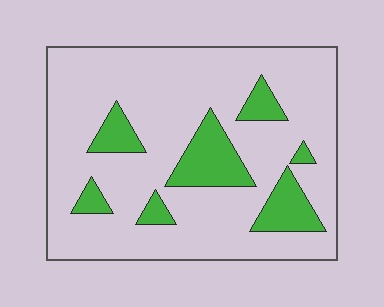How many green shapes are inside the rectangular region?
7.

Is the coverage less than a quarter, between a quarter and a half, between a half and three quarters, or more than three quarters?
Less than a quarter.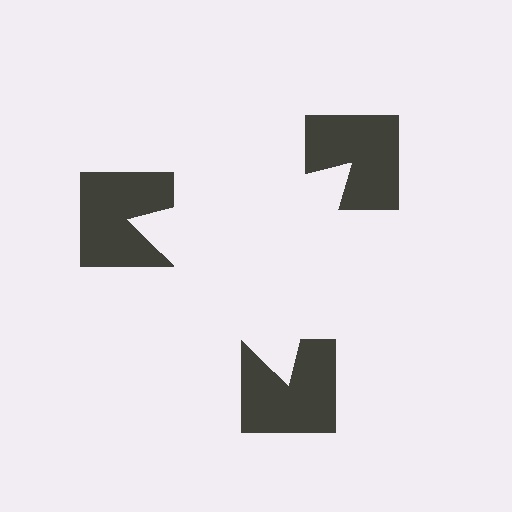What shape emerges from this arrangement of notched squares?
An illusory triangle — its edges are inferred from the aligned wedge cuts in the notched squares, not physically drawn.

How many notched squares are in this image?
There are 3 — one at each vertex of the illusory triangle.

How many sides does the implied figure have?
3 sides.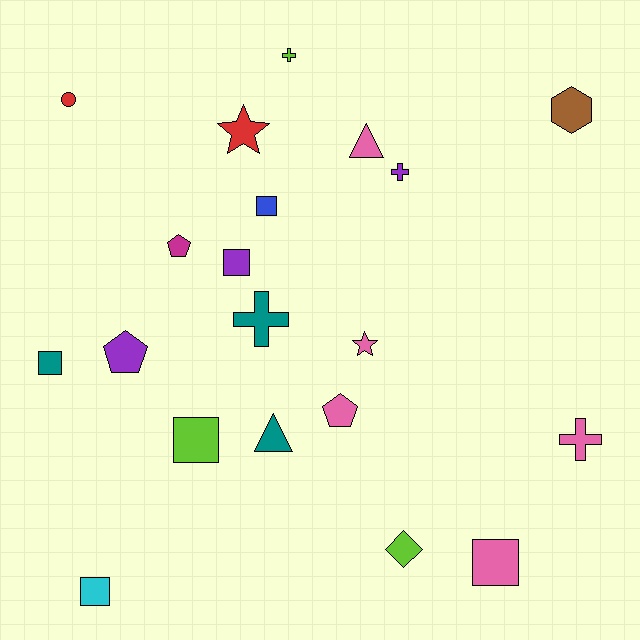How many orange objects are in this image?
There are no orange objects.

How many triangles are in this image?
There are 2 triangles.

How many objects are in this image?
There are 20 objects.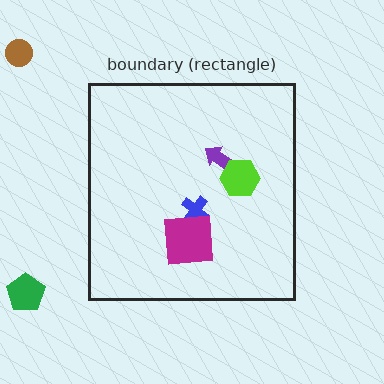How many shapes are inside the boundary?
4 inside, 2 outside.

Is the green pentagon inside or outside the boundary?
Outside.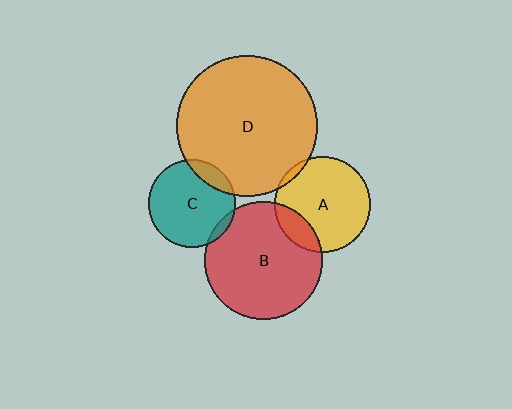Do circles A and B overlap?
Yes.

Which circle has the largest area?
Circle D (orange).